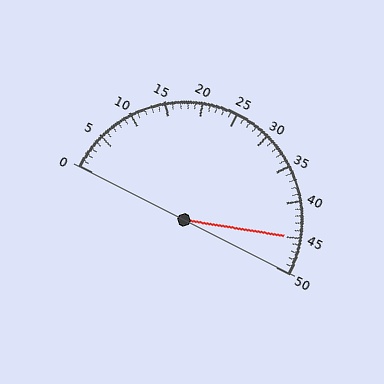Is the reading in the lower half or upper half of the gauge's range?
The reading is in the upper half of the range (0 to 50).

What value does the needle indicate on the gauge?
The needle indicates approximately 45.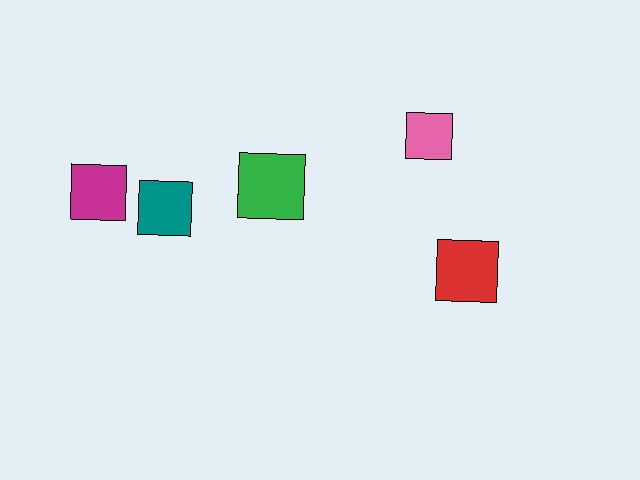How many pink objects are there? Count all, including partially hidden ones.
There is 1 pink object.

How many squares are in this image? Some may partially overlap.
There are 5 squares.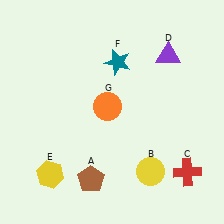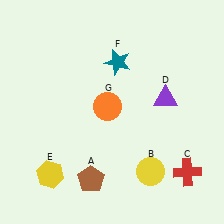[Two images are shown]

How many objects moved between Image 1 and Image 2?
1 object moved between the two images.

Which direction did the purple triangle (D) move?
The purple triangle (D) moved down.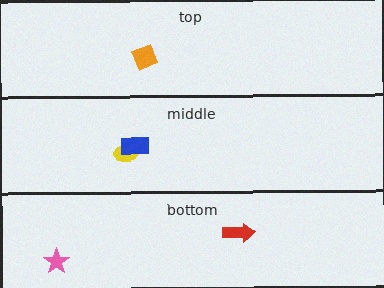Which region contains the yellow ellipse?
The middle region.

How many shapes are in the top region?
1.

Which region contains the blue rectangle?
The middle region.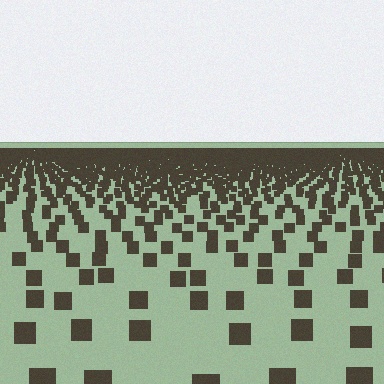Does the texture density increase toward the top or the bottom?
Density increases toward the top.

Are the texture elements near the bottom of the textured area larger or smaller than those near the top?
Larger. Near the bottom, elements are closer to the viewer and appear at a bigger on-screen size.